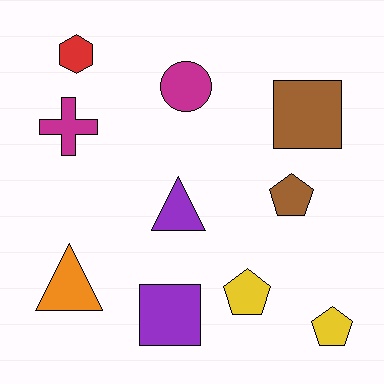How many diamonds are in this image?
There are no diamonds.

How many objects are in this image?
There are 10 objects.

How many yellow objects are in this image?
There are 2 yellow objects.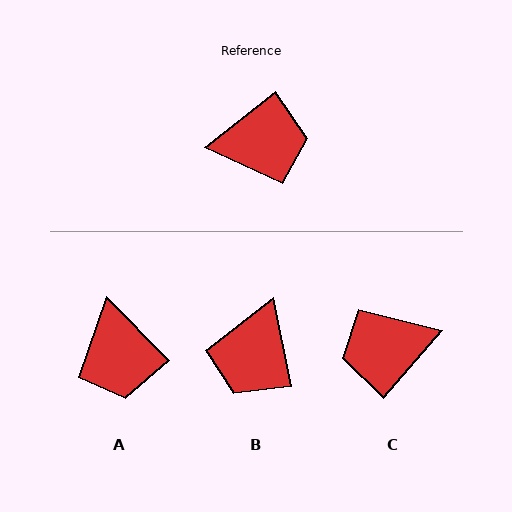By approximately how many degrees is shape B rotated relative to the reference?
Approximately 117 degrees clockwise.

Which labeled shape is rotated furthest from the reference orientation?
C, about 169 degrees away.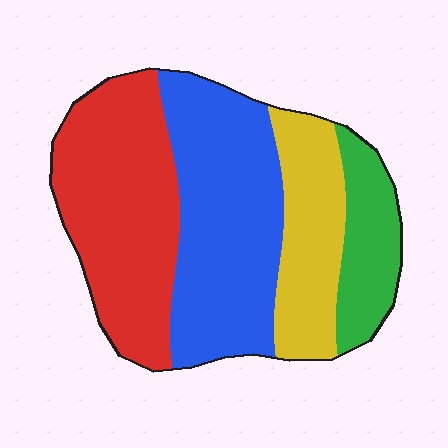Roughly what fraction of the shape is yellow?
Yellow takes up between a sixth and a third of the shape.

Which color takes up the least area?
Green, at roughly 15%.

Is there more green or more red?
Red.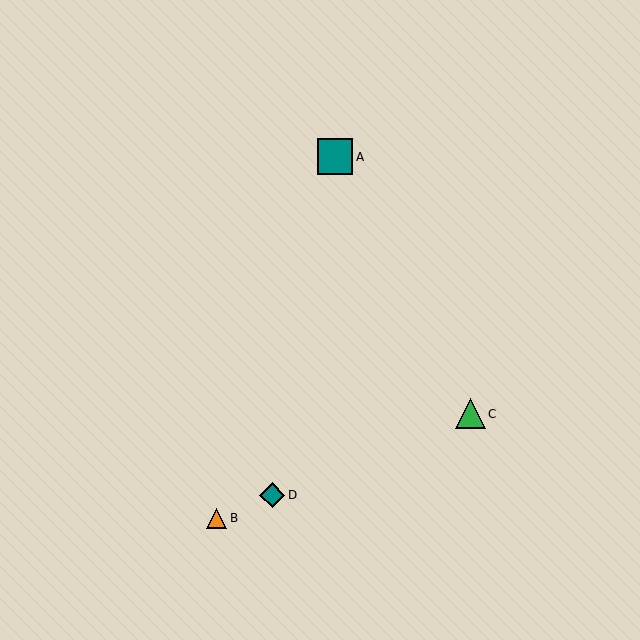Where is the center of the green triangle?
The center of the green triangle is at (470, 414).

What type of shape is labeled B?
Shape B is an orange triangle.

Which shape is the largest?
The teal square (labeled A) is the largest.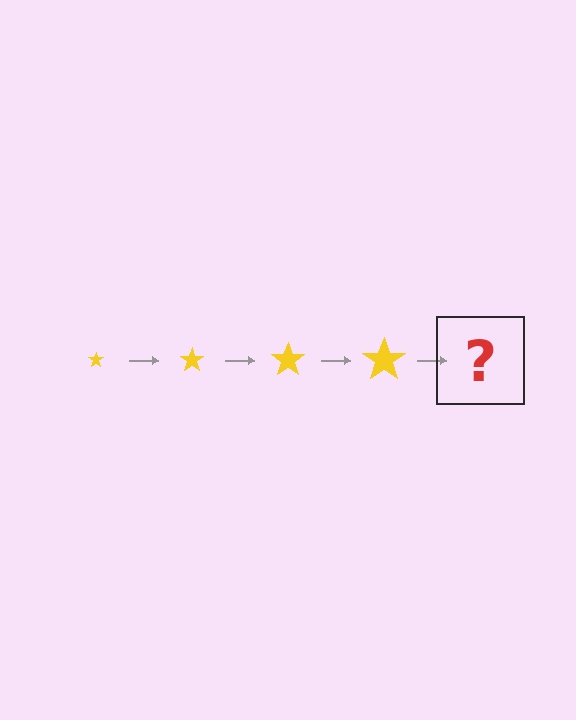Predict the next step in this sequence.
The next step is a yellow star, larger than the previous one.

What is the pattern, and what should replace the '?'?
The pattern is that the star gets progressively larger each step. The '?' should be a yellow star, larger than the previous one.